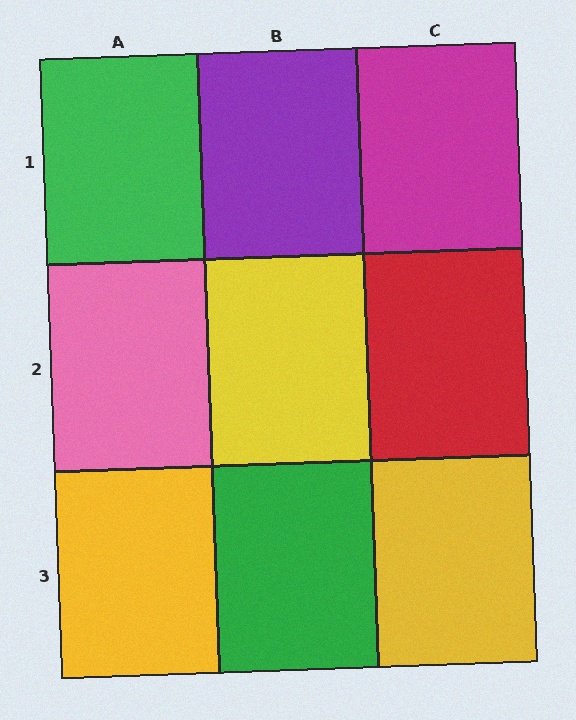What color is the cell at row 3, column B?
Green.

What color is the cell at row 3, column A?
Yellow.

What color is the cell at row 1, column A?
Green.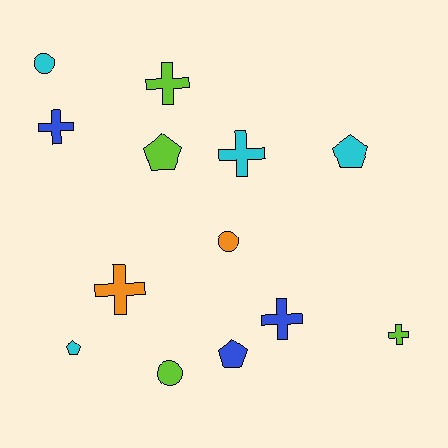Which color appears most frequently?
Lime, with 4 objects.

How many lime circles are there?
There is 1 lime circle.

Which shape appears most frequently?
Cross, with 6 objects.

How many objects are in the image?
There are 13 objects.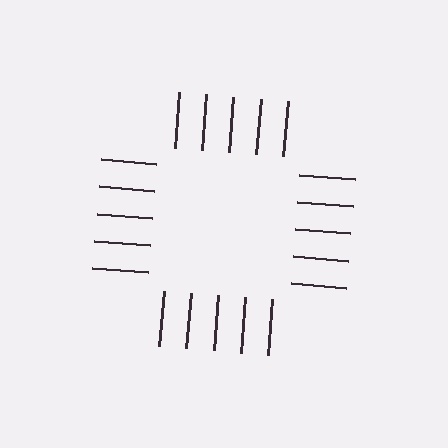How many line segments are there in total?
20 — 5 along each of the 4 edges.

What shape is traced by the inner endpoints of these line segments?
An illusory square — the line segments terminate on its edges but no continuous stroke is drawn.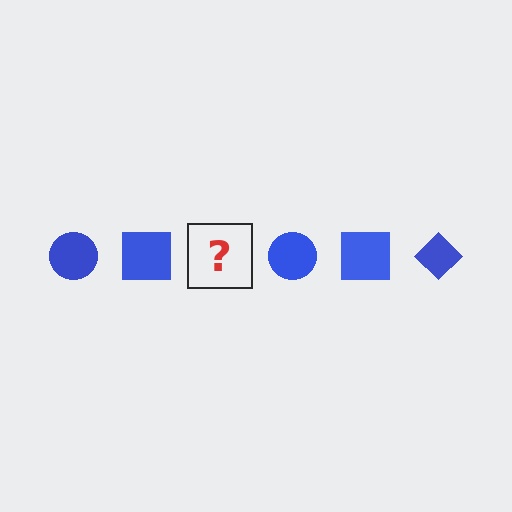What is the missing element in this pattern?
The missing element is a blue diamond.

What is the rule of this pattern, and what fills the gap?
The rule is that the pattern cycles through circle, square, diamond shapes in blue. The gap should be filled with a blue diamond.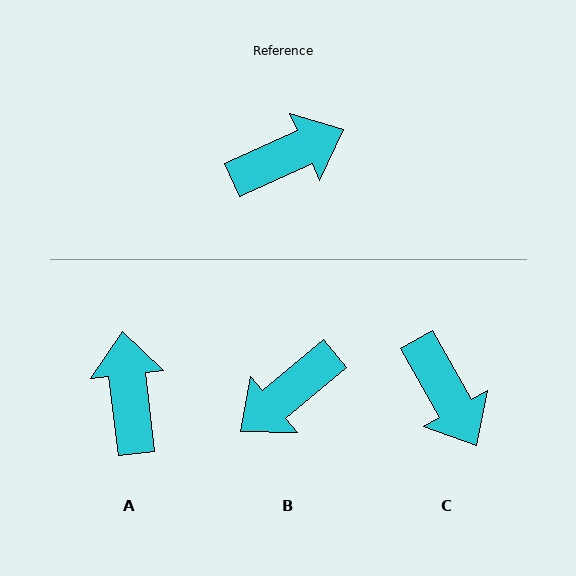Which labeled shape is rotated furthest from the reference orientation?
B, about 165 degrees away.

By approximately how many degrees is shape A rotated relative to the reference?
Approximately 72 degrees counter-clockwise.